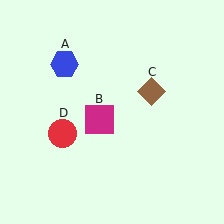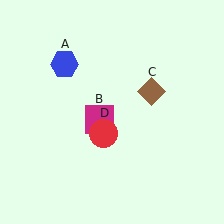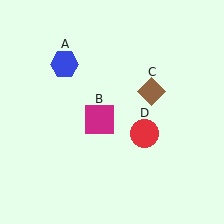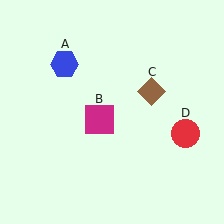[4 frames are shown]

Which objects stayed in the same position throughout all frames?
Blue hexagon (object A) and magenta square (object B) and brown diamond (object C) remained stationary.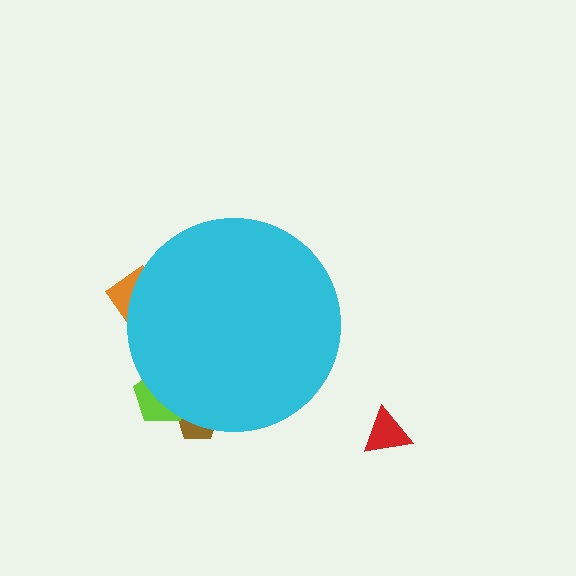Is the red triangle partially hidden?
No, the red triangle is fully visible.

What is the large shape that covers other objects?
A cyan circle.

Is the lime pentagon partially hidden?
Yes, the lime pentagon is partially hidden behind the cyan circle.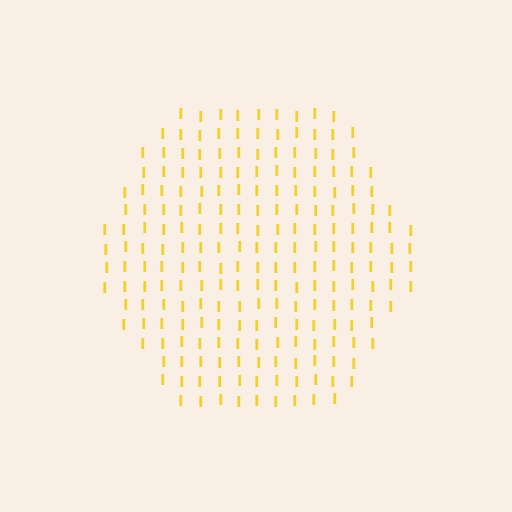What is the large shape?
The large shape is a hexagon.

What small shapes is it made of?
It is made of small letter I's.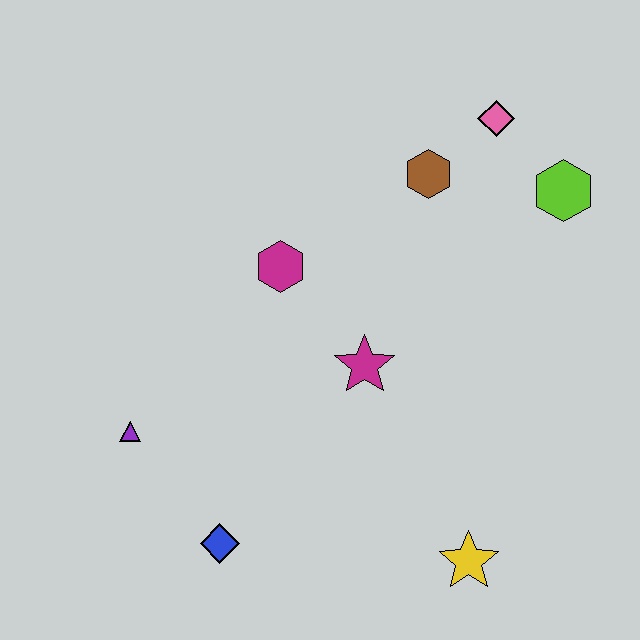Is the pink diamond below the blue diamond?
No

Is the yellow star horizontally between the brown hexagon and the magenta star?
No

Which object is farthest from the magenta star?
The pink diamond is farthest from the magenta star.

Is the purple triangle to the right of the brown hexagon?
No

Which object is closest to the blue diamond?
The purple triangle is closest to the blue diamond.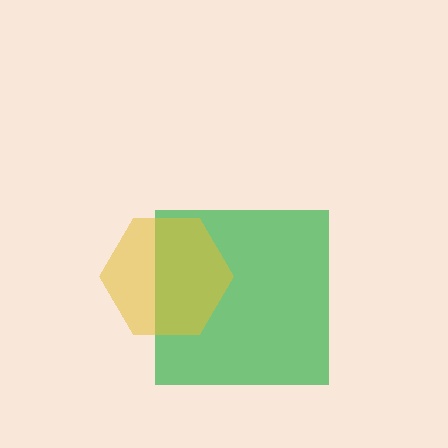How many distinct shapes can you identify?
There are 2 distinct shapes: a green square, a yellow hexagon.